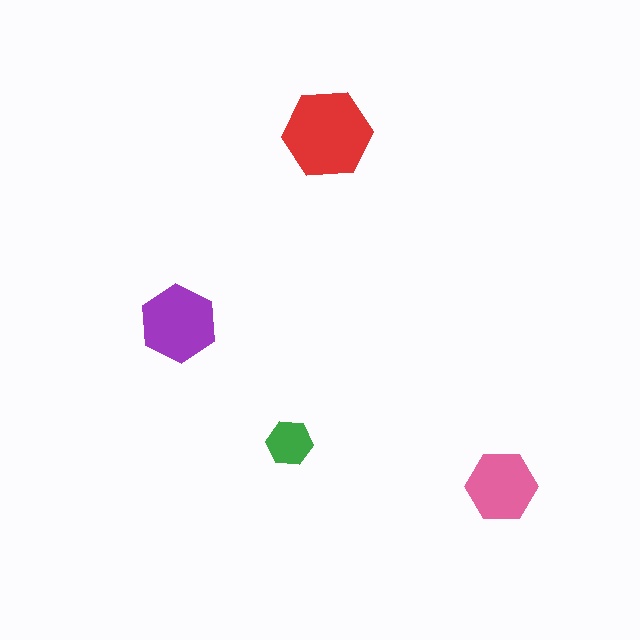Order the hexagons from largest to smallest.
the red one, the purple one, the pink one, the green one.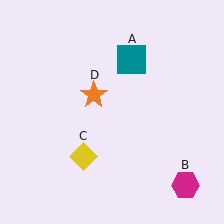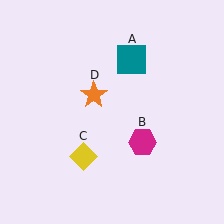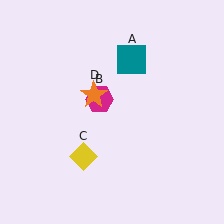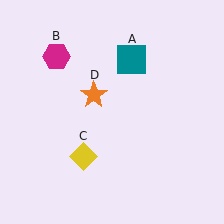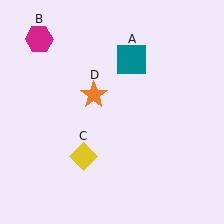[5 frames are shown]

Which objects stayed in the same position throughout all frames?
Teal square (object A) and yellow diamond (object C) and orange star (object D) remained stationary.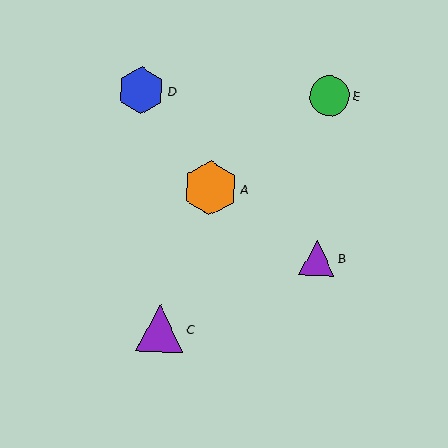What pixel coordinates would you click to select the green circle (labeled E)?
Click at (330, 96) to select the green circle E.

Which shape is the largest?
The orange hexagon (labeled A) is the largest.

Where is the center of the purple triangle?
The center of the purple triangle is at (317, 258).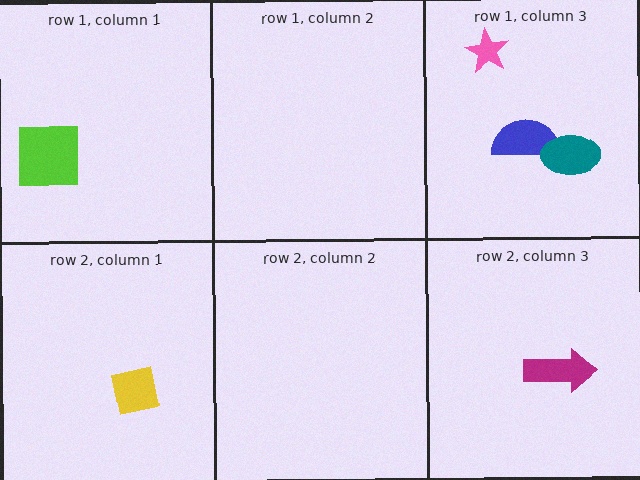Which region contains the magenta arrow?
The row 2, column 3 region.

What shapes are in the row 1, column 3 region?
The blue semicircle, the teal ellipse, the pink star.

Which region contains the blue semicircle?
The row 1, column 3 region.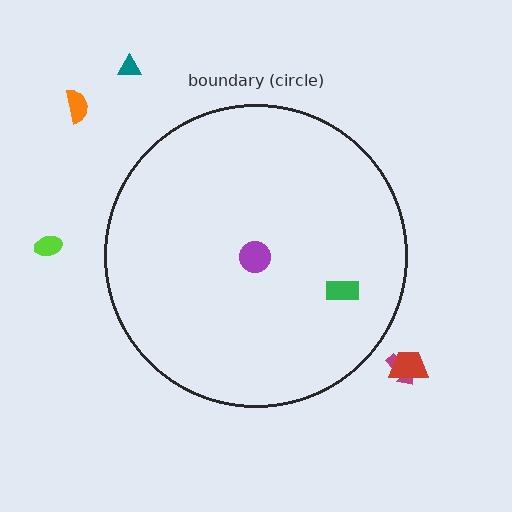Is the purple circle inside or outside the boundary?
Inside.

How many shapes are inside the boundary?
2 inside, 5 outside.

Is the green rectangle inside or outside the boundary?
Inside.